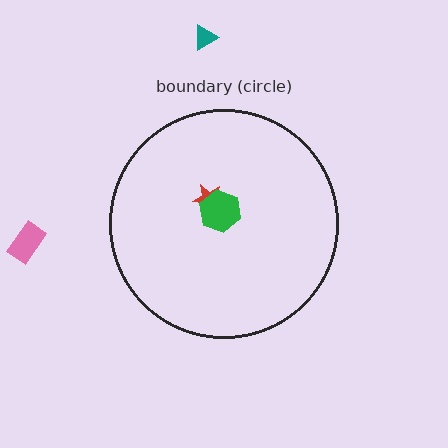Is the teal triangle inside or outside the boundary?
Outside.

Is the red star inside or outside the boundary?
Inside.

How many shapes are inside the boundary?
2 inside, 2 outside.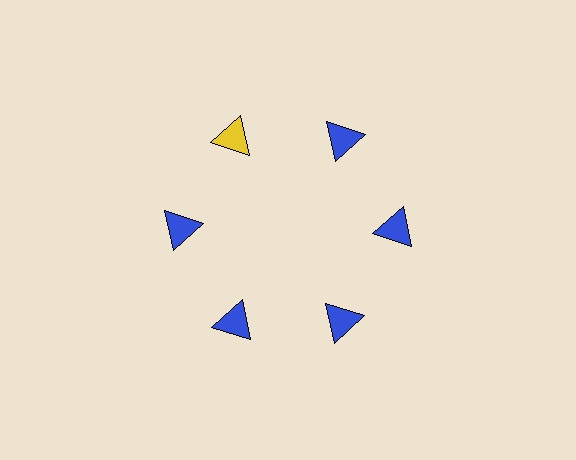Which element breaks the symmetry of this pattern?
The yellow triangle at roughly the 11 o'clock position breaks the symmetry. All other shapes are blue triangles.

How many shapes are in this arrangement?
There are 6 shapes arranged in a ring pattern.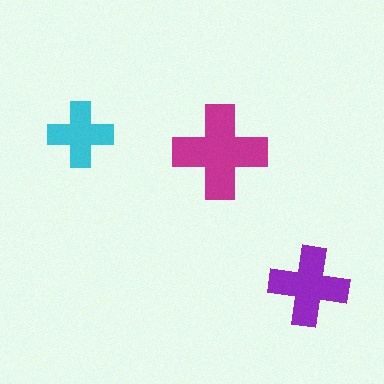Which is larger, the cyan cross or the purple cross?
The purple one.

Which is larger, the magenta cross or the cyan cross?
The magenta one.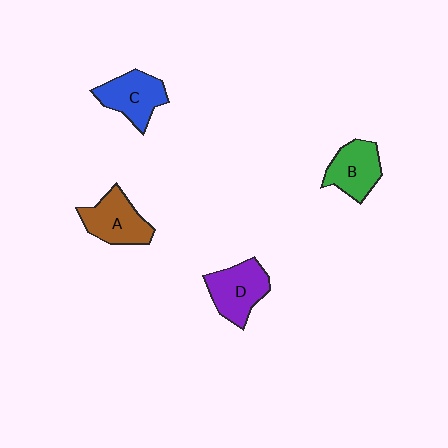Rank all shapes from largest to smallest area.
From largest to smallest: D (purple), A (brown), C (blue), B (green).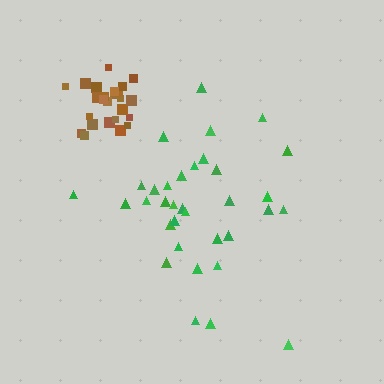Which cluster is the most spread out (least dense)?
Green.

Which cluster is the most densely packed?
Brown.